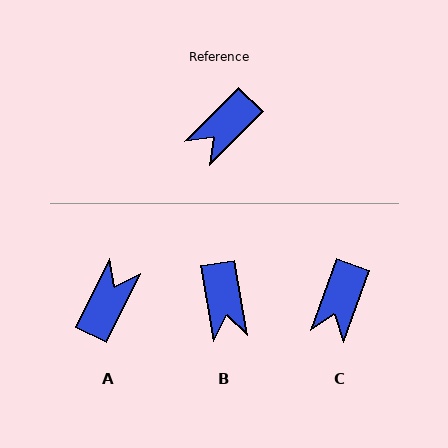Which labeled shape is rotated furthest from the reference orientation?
A, about 162 degrees away.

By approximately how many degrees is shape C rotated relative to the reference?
Approximately 25 degrees counter-clockwise.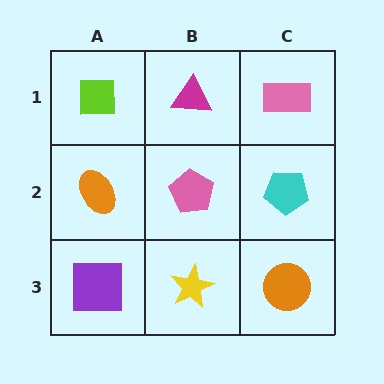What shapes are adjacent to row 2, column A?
A lime square (row 1, column A), a purple square (row 3, column A), a pink pentagon (row 2, column B).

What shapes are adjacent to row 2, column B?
A magenta triangle (row 1, column B), a yellow star (row 3, column B), an orange ellipse (row 2, column A), a cyan pentagon (row 2, column C).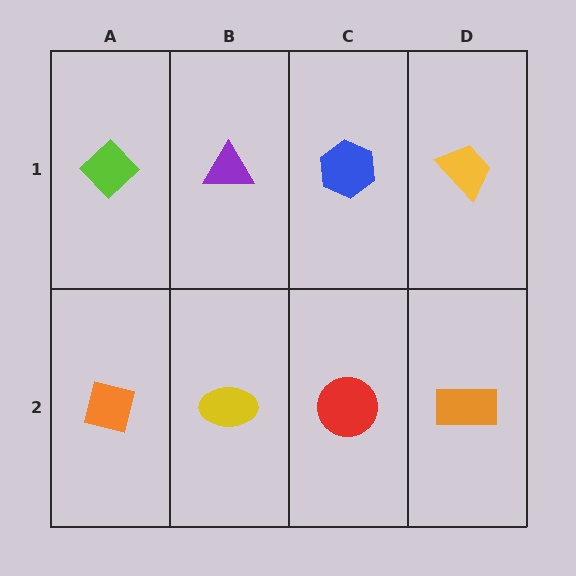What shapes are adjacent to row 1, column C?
A red circle (row 2, column C), a purple triangle (row 1, column B), a yellow trapezoid (row 1, column D).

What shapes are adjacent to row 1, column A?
An orange square (row 2, column A), a purple triangle (row 1, column B).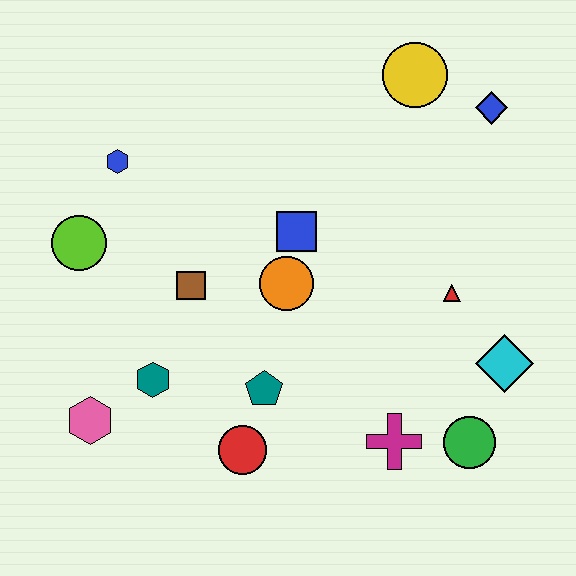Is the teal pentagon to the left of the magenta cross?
Yes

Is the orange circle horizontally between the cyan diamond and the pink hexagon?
Yes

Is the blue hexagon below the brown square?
No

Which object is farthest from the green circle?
The blue hexagon is farthest from the green circle.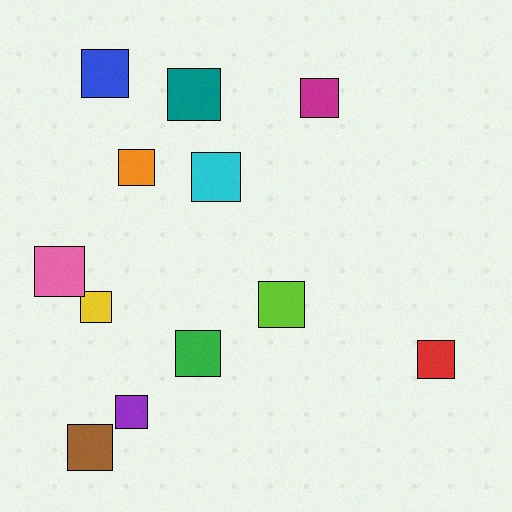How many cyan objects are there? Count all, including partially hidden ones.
There is 1 cyan object.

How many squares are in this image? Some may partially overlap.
There are 12 squares.